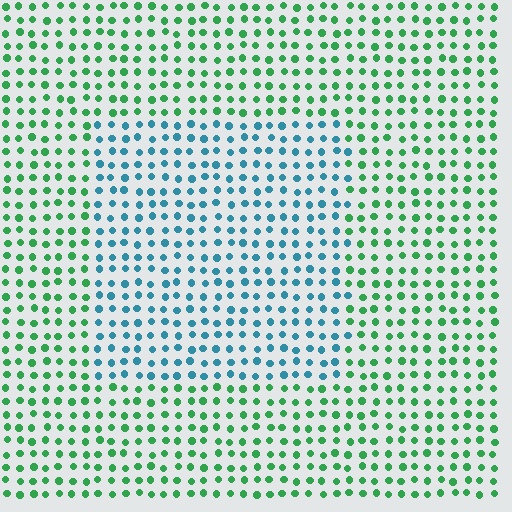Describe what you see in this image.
The image is filled with small green elements in a uniform arrangement. A rectangle-shaped region is visible where the elements are tinted to a slightly different hue, forming a subtle color boundary.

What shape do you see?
I see a rectangle.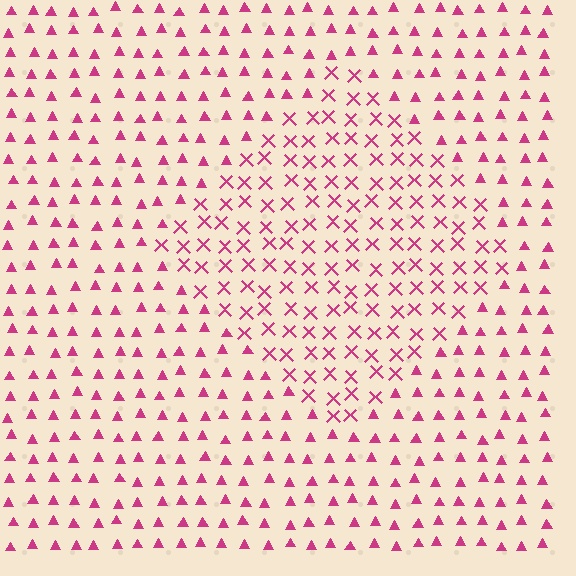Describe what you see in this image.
The image is filled with small magenta elements arranged in a uniform grid. A diamond-shaped region contains X marks, while the surrounding area contains triangles. The boundary is defined purely by the change in element shape.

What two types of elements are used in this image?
The image uses X marks inside the diamond region and triangles outside it.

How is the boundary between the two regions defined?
The boundary is defined by a change in element shape: X marks inside vs. triangles outside. All elements share the same color and spacing.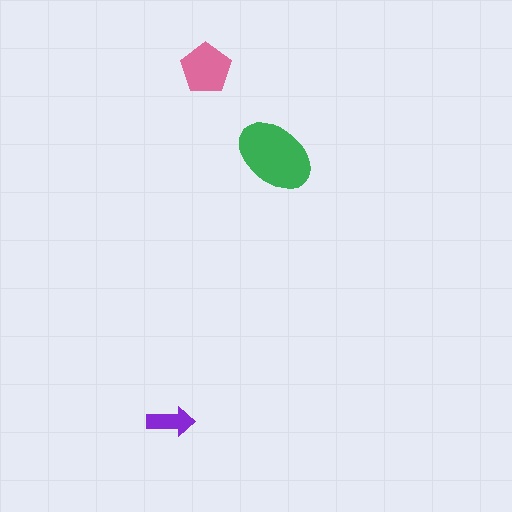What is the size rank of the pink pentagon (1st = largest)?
2nd.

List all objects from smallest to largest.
The purple arrow, the pink pentagon, the green ellipse.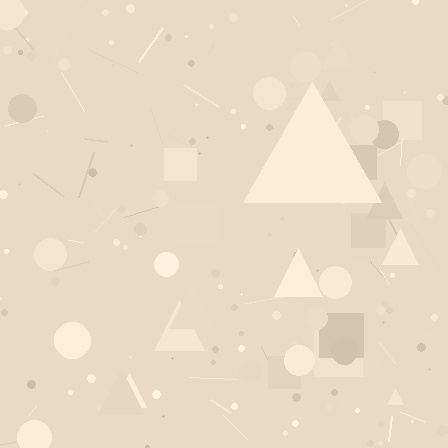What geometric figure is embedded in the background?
A triangle is embedded in the background.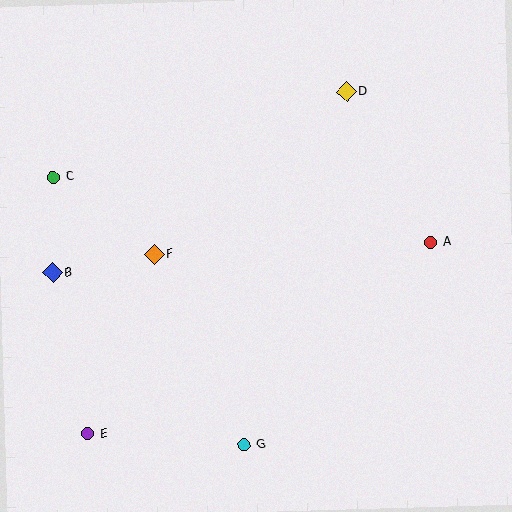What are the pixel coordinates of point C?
Point C is at (54, 177).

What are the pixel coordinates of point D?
Point D is at (347, 92).